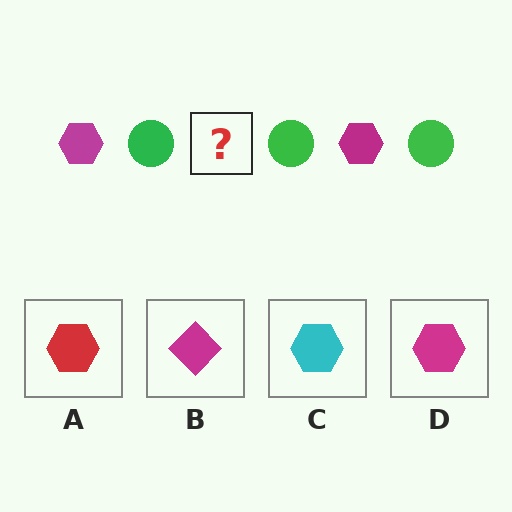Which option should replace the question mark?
Option D.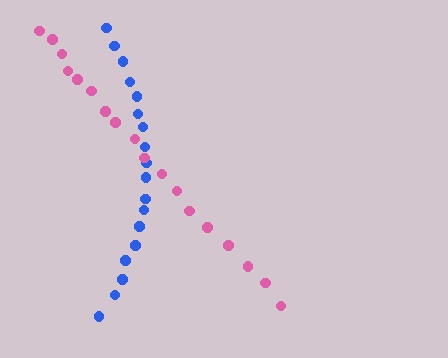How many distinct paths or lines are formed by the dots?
There are 2 distinct paths.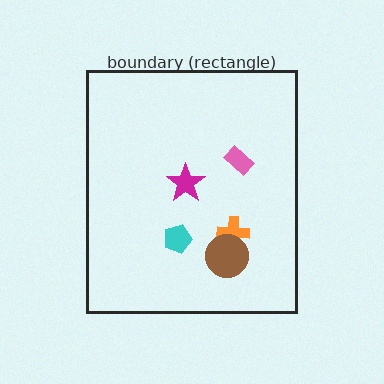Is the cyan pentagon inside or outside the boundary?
Inside.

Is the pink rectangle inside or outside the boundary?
Inside.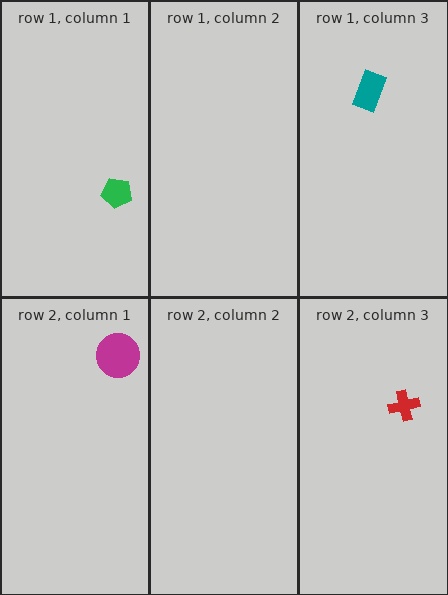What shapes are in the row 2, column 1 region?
The magenta circle.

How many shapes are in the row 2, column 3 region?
1.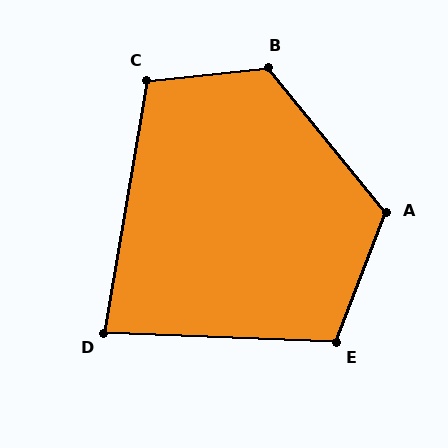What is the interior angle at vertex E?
Approximately 109 degrees (obtuse).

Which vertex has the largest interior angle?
B, at approximately 123 degrees.